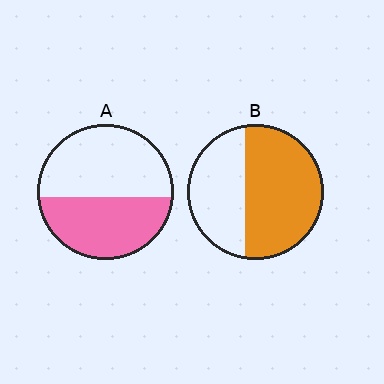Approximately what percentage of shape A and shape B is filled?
A is approximately 45% and B is approximately 60%.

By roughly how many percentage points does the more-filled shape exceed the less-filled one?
By roughly 15 percentage points (B over A).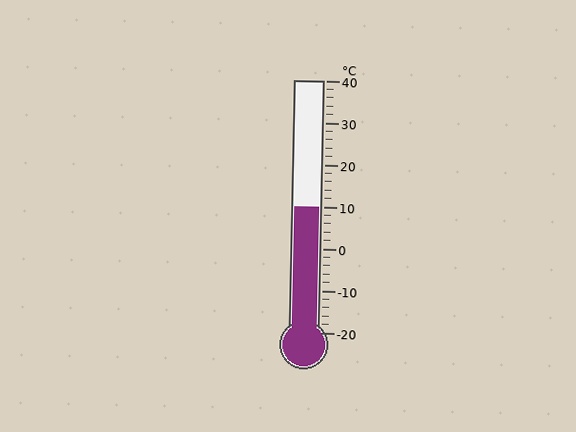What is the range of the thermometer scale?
The thermometer scale ranges from -20°C to 40°C.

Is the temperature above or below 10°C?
The temperature is at 10°C.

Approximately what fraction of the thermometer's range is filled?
The thermometer is filled to approximately 50% of its range.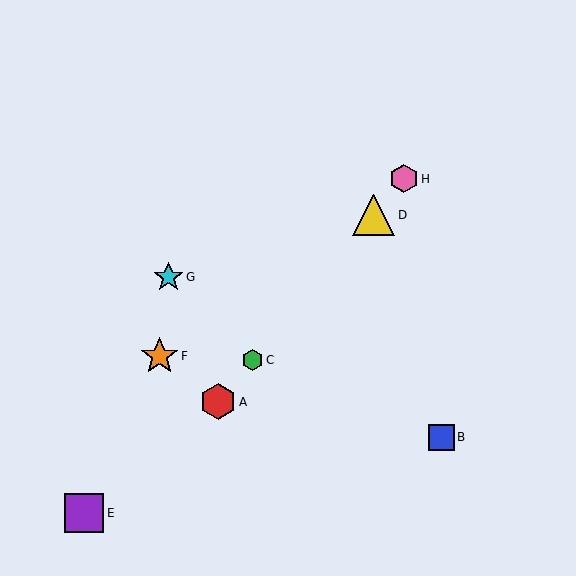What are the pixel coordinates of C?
Object C is at (253, 360).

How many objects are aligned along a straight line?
4 objects (A, C, D, H) are aligned along a straight line.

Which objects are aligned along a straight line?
Objects A, C, D, H are aligned along a straight line.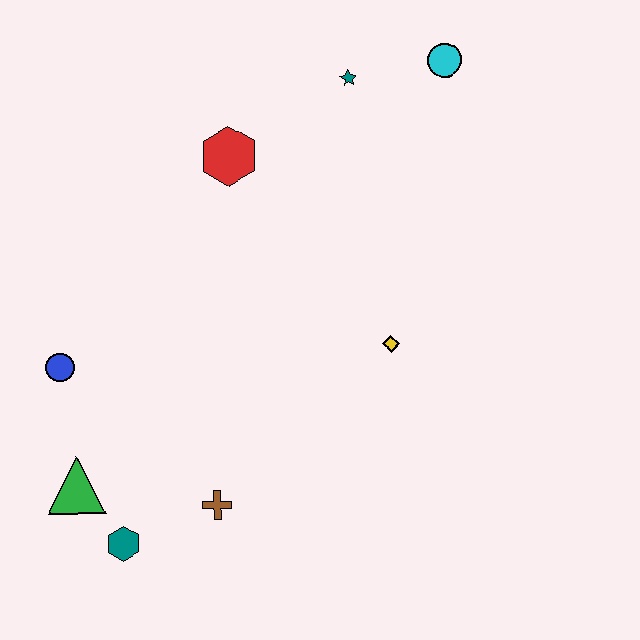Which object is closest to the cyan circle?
The teal star is closest to the cyan circle.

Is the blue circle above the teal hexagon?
Yes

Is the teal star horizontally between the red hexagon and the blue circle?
No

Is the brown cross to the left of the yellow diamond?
Yes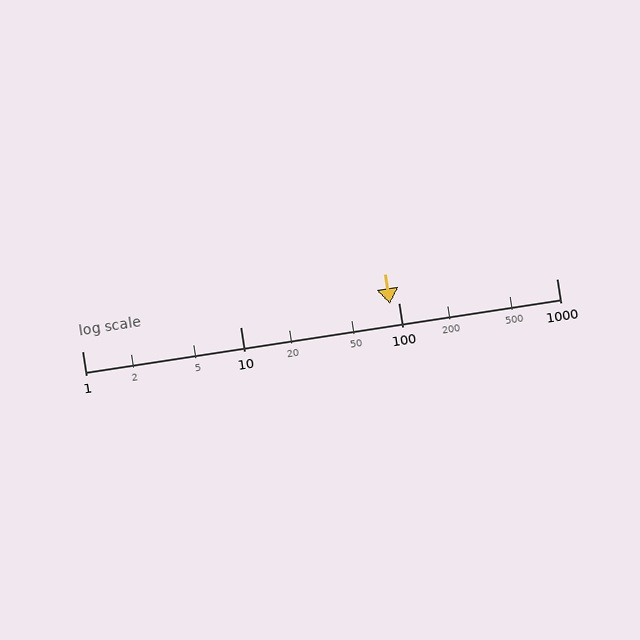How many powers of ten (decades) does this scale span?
The scale spans 3 decades, from 1 to 1000.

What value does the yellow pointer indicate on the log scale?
The pointer indicates approximately 89.